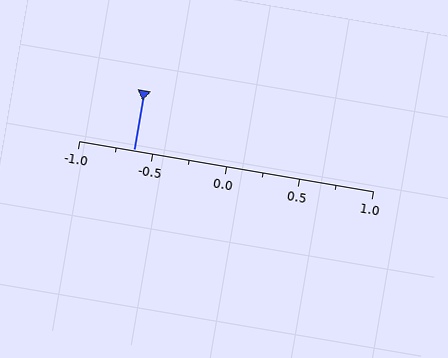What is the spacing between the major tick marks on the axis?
The major ticks are spaced 0.5 apart.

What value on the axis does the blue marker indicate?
The marker indicates approximately -0.62.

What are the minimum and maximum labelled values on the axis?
The axis runs from -1.0 to 1.0.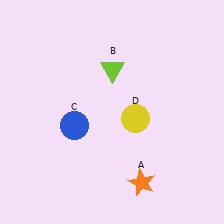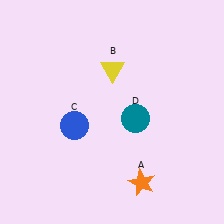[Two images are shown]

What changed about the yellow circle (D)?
In Image 1, D is yellow. In Image 2, it changed to teal.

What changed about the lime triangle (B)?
In Image 1, B is lime. In Image 2, it changed to yellow.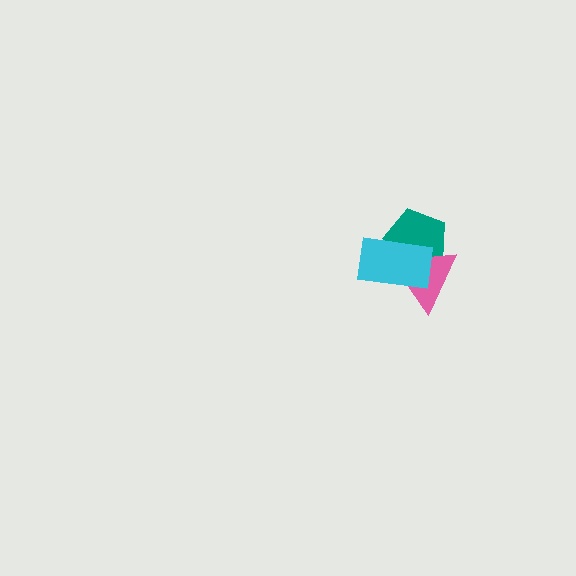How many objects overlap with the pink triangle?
2 objects overlap with the pink triangle.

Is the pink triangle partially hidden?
Yes, it is partially covered by another shape.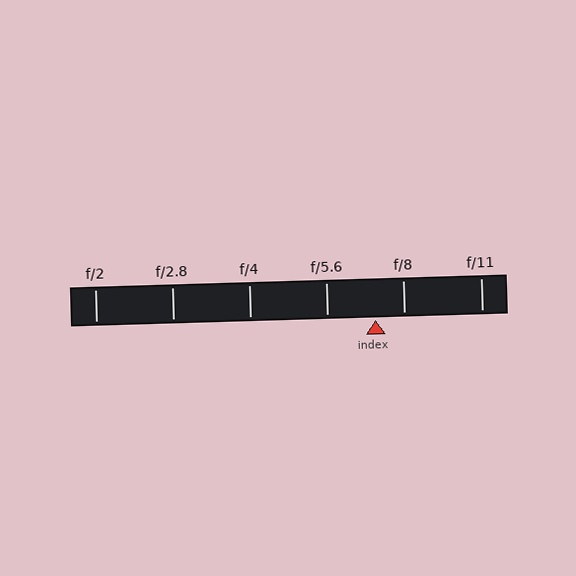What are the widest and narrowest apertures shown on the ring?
The widest aperture shown is f/2 and the narrowest is f/11.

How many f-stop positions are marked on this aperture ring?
There are 6 f-stop positions marked.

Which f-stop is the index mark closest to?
The index mark is closest to f/8.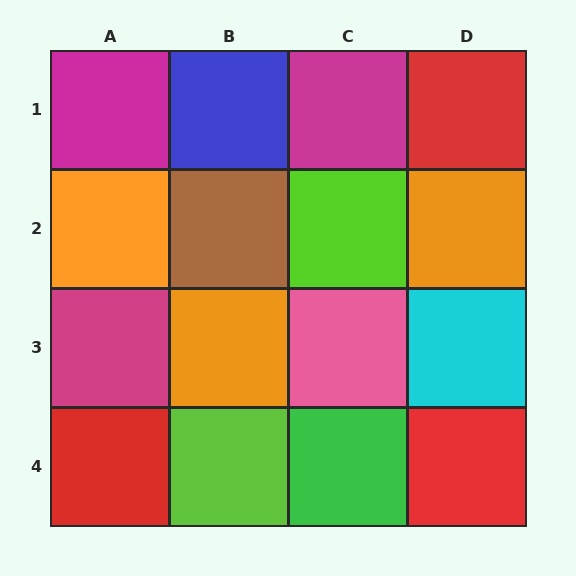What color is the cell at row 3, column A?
Magenta.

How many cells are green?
1 cell is green.